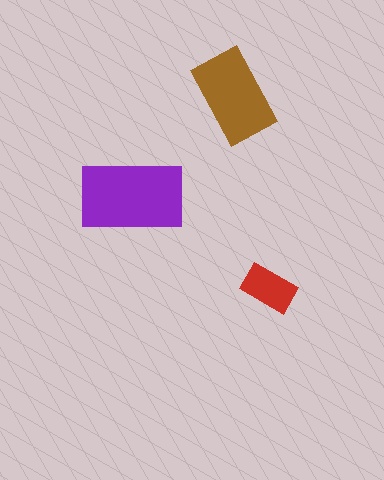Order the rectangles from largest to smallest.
the purple one, the brown one, the red one.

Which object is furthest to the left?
The purple rectangle is leftmost.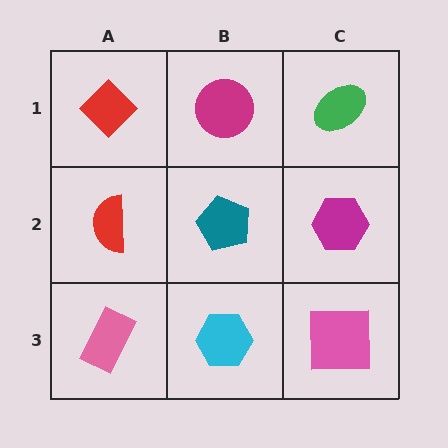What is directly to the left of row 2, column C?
A teal pentagon.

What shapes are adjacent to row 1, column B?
A teal pentagon (row 2, column B), a red diamond (row 1, column A), a green ellipse (row 1, column C).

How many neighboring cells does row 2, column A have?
3.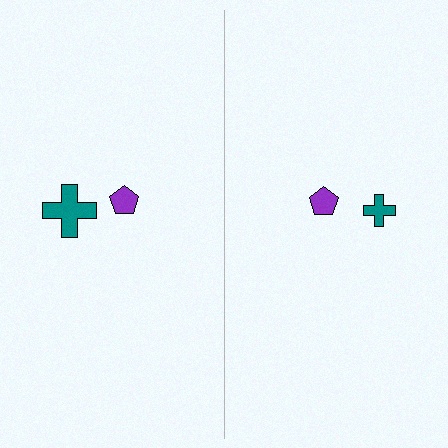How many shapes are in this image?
There are 4 shapes in this image.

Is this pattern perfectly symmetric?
No, the pattern is not perfectly symmetric. The teal cross on the right side has a different size than its mirror counterpart.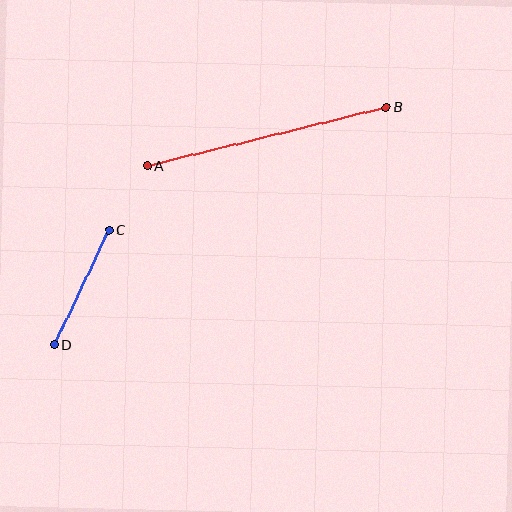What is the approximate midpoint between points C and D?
The midpoint is at approximately (82, 287) pixels.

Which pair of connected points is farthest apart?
Points A and B are farthest apart.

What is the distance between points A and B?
The distance is approximately 246 pixels.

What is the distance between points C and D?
The distance is approximately 127 pixels.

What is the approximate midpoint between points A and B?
The midpoint is at approximately (267, 137) pixels.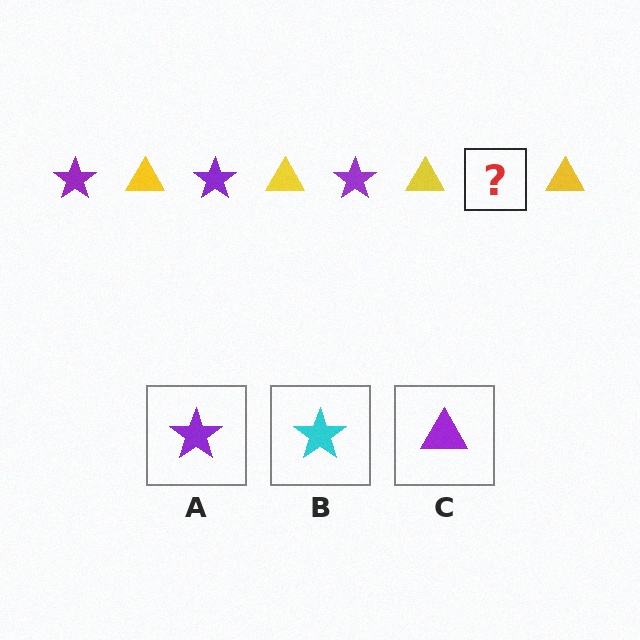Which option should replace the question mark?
Option A.